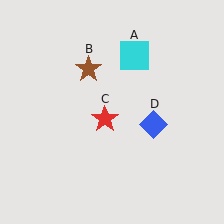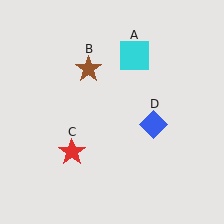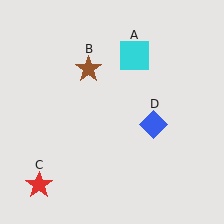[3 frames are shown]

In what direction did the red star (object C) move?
The red star (object C) moved down and to the left.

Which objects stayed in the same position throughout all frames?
Cyan square (object A) and brown star (object B) and blue diamond (object D) remained stationary.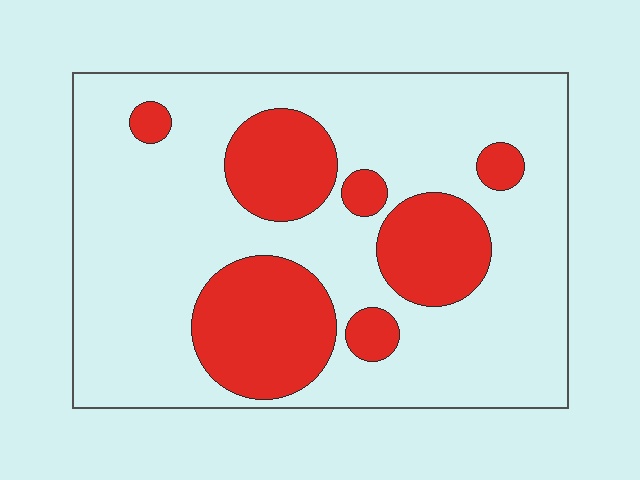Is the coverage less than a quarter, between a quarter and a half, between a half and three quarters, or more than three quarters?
Between a quarter and a half.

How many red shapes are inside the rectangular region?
7.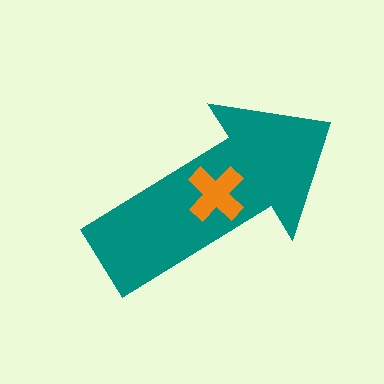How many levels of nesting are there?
2.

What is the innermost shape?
The orange cross.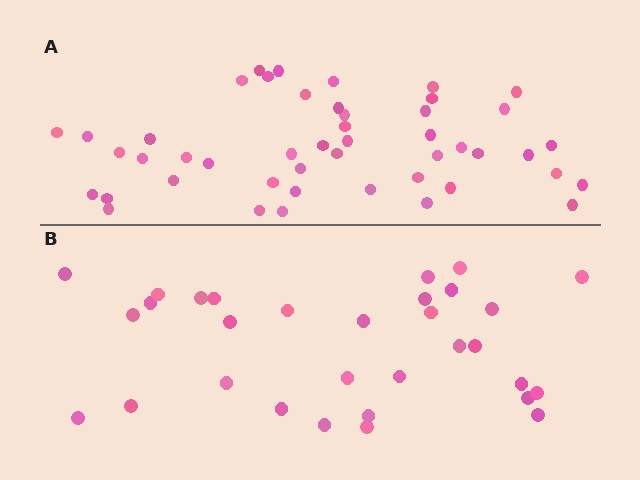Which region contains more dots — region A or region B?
Region A (the top region) has more dots.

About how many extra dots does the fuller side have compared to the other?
Region A has approximately 15 more dots than region B.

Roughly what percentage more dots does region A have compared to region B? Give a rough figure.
About 50% more.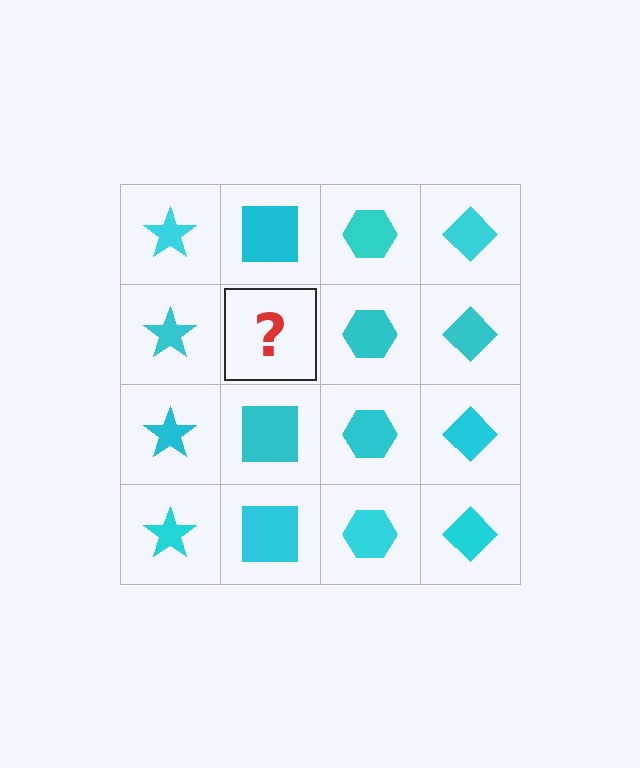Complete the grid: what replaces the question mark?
The question mark should be replaced with a cyan square.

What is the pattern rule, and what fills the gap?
The rule is that each column has a consistent shape. The gap should be filled with a cyan square.